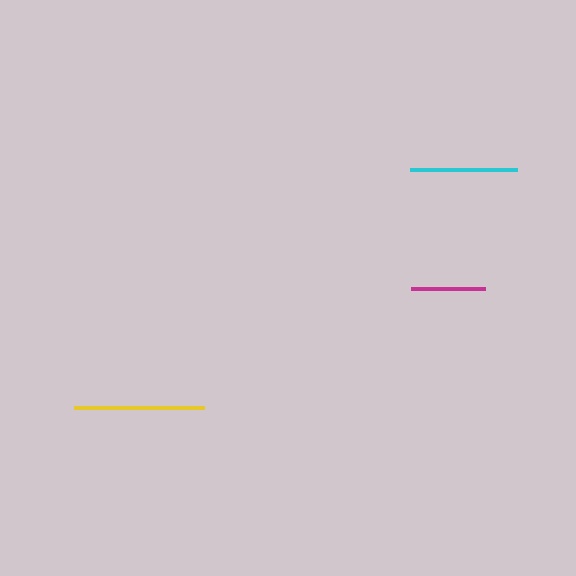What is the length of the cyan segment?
The cyan segment is approximately 107 pixels long.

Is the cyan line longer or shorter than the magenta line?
The cyan line is longer than the magenta line.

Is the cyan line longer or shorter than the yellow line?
The yellow line is longer than the cyan line.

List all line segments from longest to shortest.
From longest to shortest: yellow, cyan, magenta.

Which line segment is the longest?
The yellow line is the longest at approximately 130 pixels.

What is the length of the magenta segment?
The magenta segment is approximately 74 pixels long.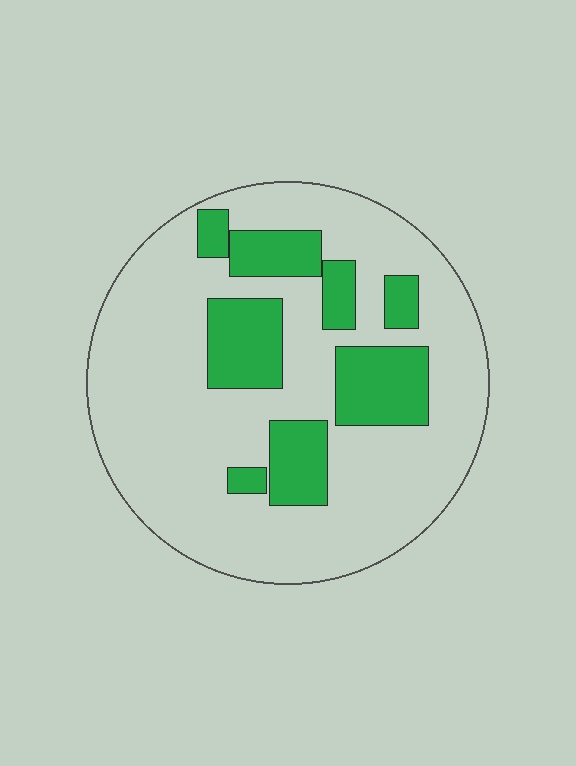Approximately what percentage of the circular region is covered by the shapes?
Approximately 25%.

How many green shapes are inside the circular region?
8.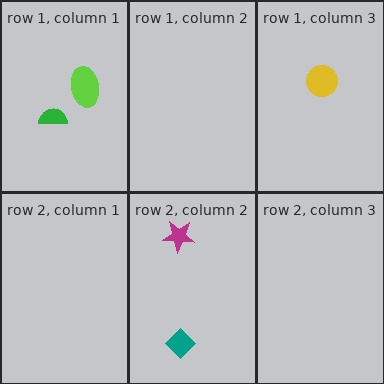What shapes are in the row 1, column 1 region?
The green semicircle, the lime ellipse.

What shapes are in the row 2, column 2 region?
The teal diamond, the magenta star.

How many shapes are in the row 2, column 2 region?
2.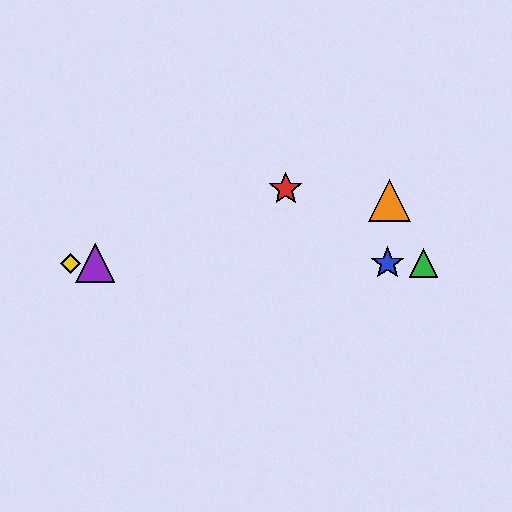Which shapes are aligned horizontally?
The blue star, the green triangle, the yellow diamond, the purple triangle are aligned horizontally.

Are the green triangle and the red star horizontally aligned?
No, the green triangle is at y≈263 and the red star is at y≈189.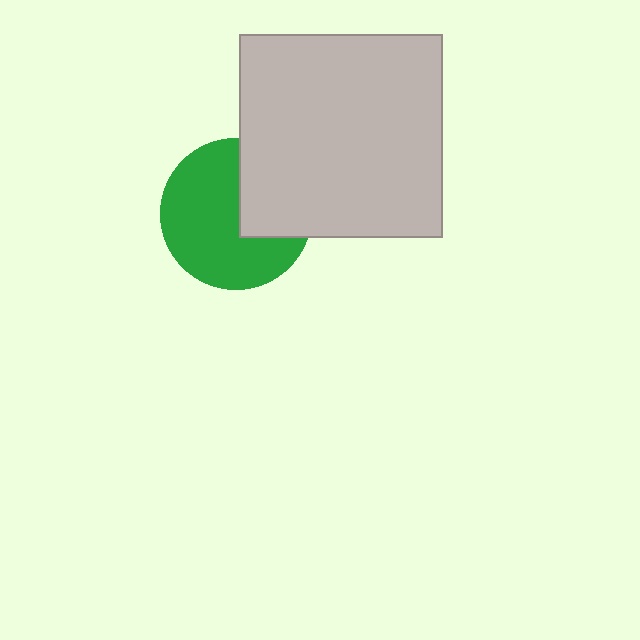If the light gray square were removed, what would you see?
You would see the complete green circle.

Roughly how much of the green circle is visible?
Most of it is visible (roughly 67%).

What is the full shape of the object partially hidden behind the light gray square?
The partially hidden object is a green circle.